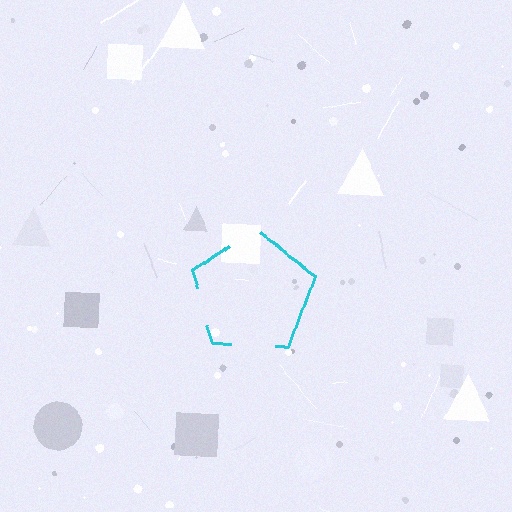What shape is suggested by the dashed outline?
The dashed outline suggests a pentagon.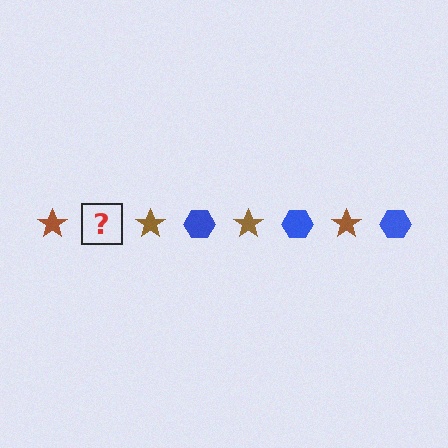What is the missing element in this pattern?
The missing element is a blue hexagon.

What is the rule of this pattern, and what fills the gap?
The rule is that the pattern alternates between brown star and blue hexagon. The gap should be filled with a blue hexagon.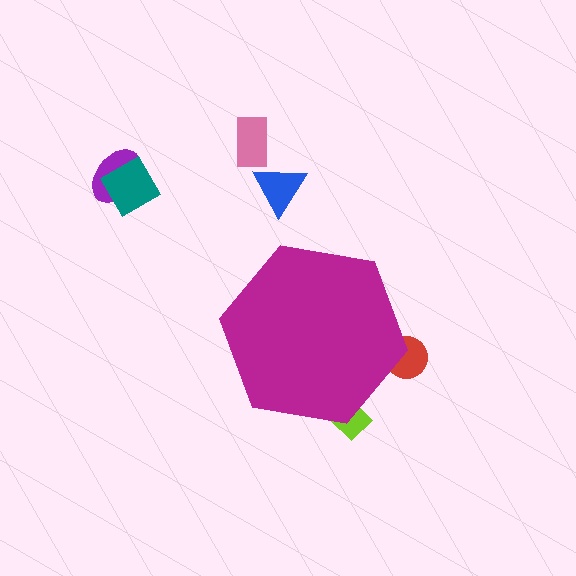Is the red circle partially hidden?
Yes, the red circle is partially hidden behind the magenta hexagon.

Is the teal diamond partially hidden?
No, the teal diamond is fully visible.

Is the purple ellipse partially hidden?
No, the purple ellipse is fully visible.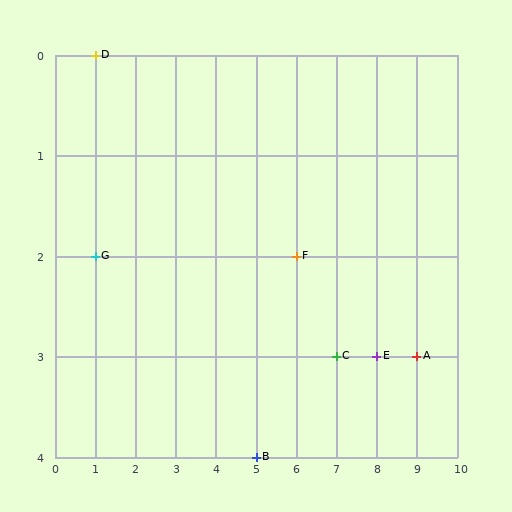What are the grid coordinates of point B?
Point B is at grid coordinates (5, 4).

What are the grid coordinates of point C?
Point C is at grid coordinates (7, 3).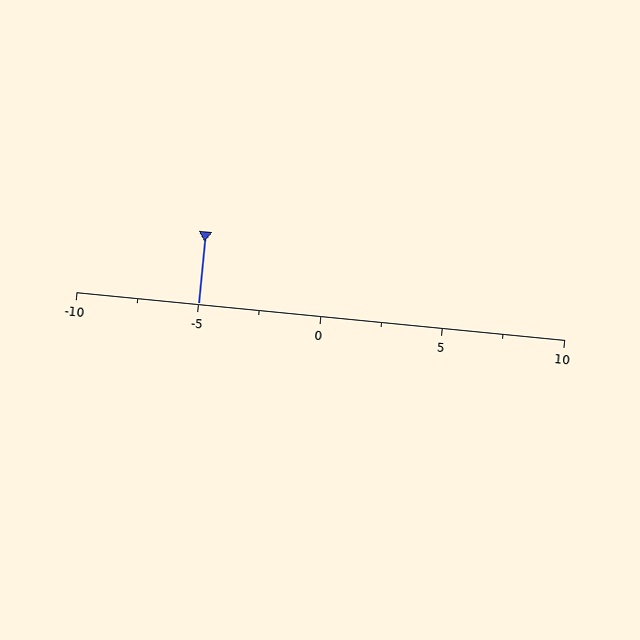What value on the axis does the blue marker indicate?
The marker indicates approximately -5.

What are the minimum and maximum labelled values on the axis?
The axis runs from -10 to 10.